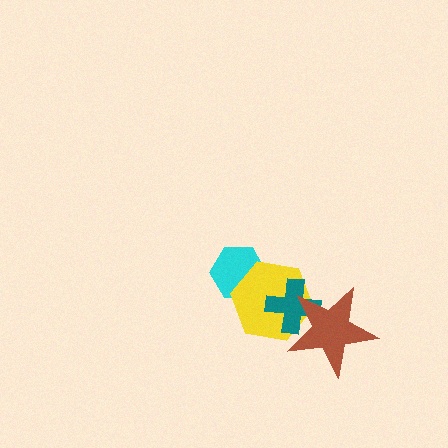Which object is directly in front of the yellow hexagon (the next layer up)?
The teal cross is directly in front of the yellow hexagon.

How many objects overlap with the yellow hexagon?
3 objects overlap with the yellow hexagon.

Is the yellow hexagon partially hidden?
Yes, it is partially covered by another shape.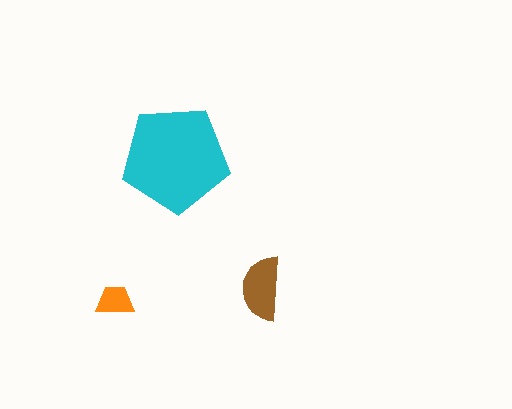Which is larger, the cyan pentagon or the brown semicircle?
The cyan pentagon.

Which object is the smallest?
The orange trapezoid.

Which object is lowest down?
The orange trapezoid is bottommost.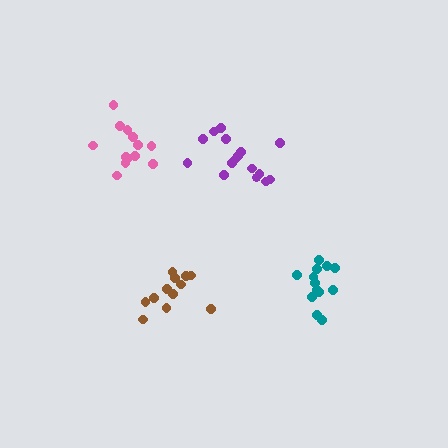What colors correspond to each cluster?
The clusters are colored: purple, brown, pink, teal.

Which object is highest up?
The pink cluster is topmost.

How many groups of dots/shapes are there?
There are 4 groups.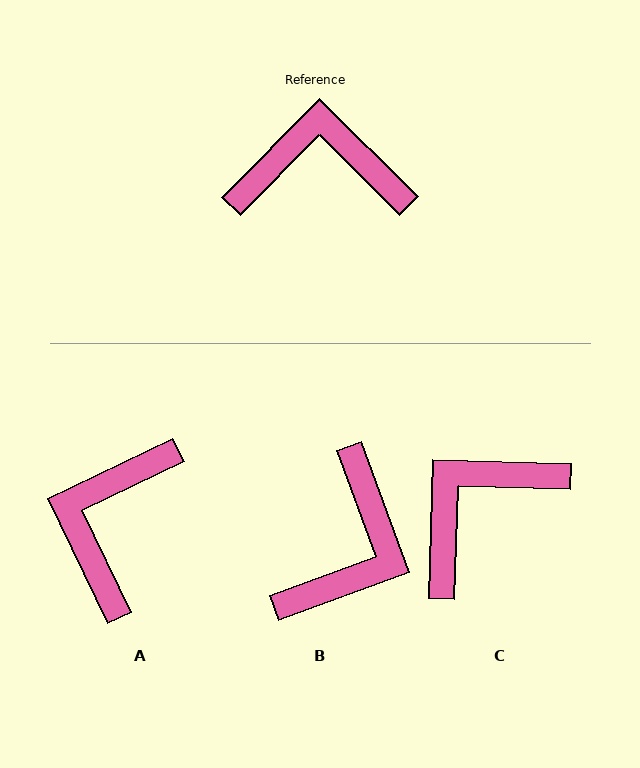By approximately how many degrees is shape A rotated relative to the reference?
Approximately 70 degrees counter-clockwise.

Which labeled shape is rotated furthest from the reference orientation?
B, about 115 degrees away.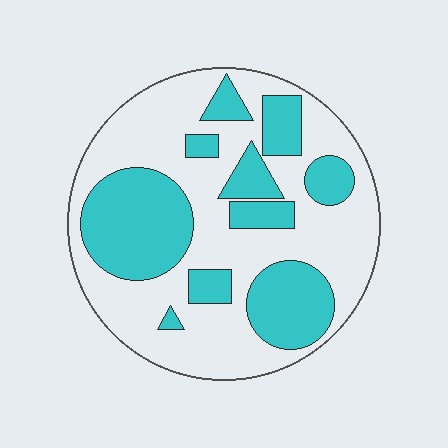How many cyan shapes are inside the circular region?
10.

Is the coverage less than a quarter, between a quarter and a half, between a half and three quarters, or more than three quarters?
Between a quarter and a half.